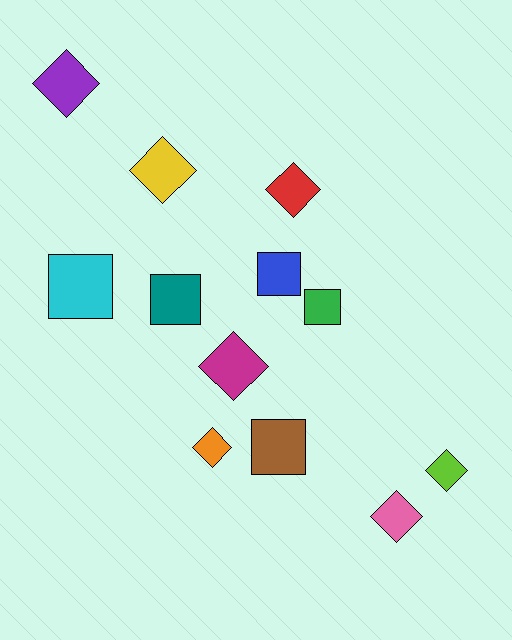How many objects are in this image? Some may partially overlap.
There are 12 objects.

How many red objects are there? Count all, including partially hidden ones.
There is 1 red object.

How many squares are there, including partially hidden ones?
There are 5 squares.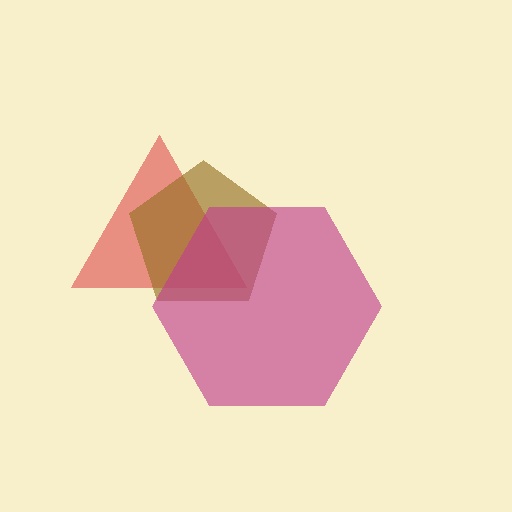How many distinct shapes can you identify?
There are 3 distinct shapes: a red triangle, a brown pentagon, a magenta hexagon.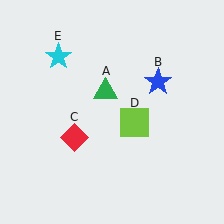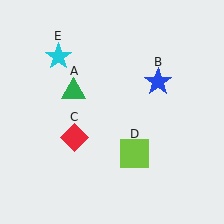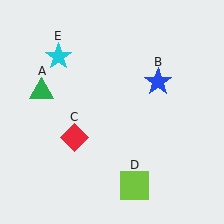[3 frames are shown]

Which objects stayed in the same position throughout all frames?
Blue star (object B) and red diamond (object C) and cyan star (object E) remained stationary.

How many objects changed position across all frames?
2 objects changed position: green triangle (object A), lime square (object D).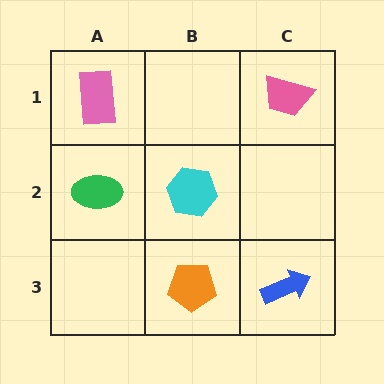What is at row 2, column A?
A green ellipse.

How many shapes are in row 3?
2 shapes.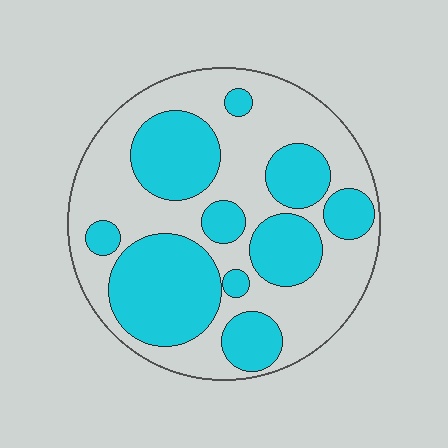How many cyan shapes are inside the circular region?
10.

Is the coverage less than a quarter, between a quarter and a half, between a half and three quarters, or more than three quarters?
Between a quarter and a half.